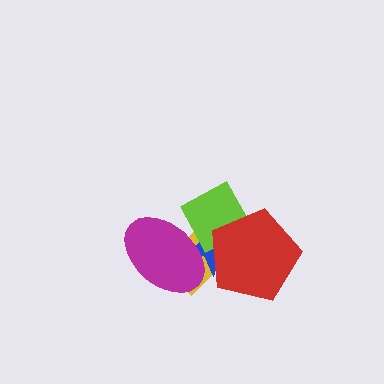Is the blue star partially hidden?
Yes, it is partially covered by another shape.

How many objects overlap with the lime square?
4 objects overlap with the lime square.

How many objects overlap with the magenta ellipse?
3 objects overlap with the magenta ellipse.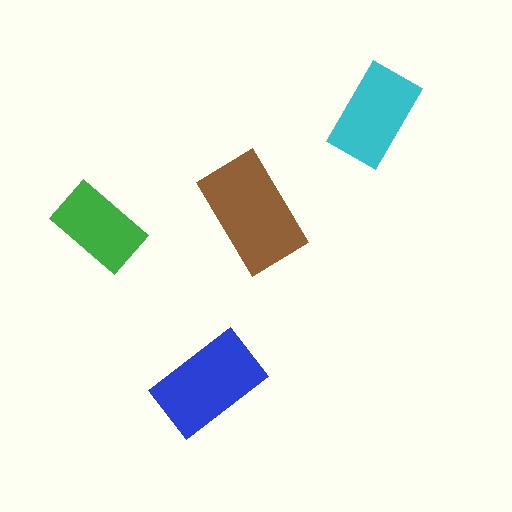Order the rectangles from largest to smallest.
the brown one, the blue one, the cyan one, the green one.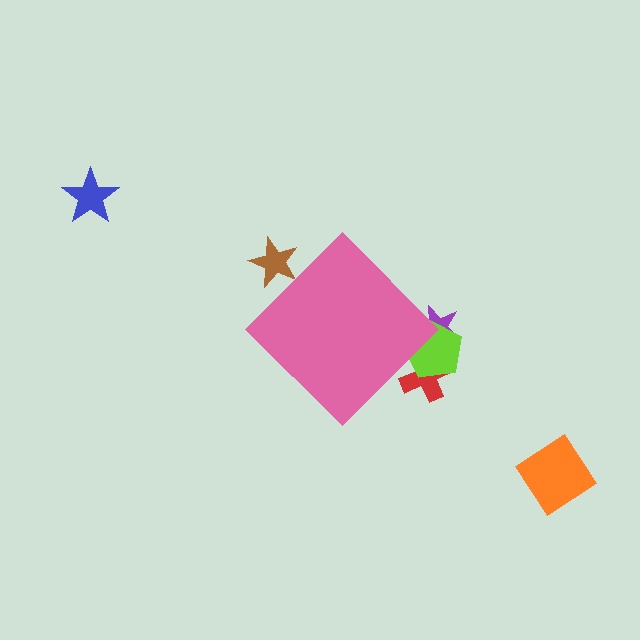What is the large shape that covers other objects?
A pink diamond.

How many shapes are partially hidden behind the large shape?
4 shapes are partially hidden.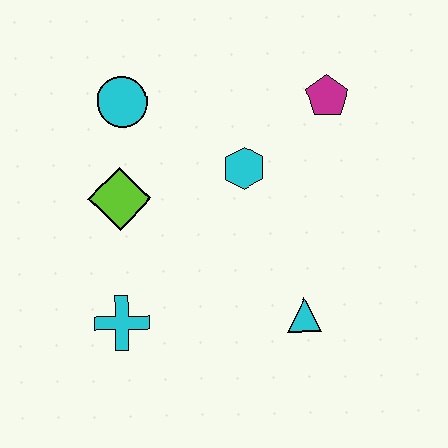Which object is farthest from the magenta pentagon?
The cyan cross is farthest from the magenta pentagon.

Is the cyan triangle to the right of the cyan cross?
Yes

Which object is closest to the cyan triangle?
The cyan hexagon is closest to the cyan triangle.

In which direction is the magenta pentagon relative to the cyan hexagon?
The magenta pentagon is to the right of the cyan hexagon.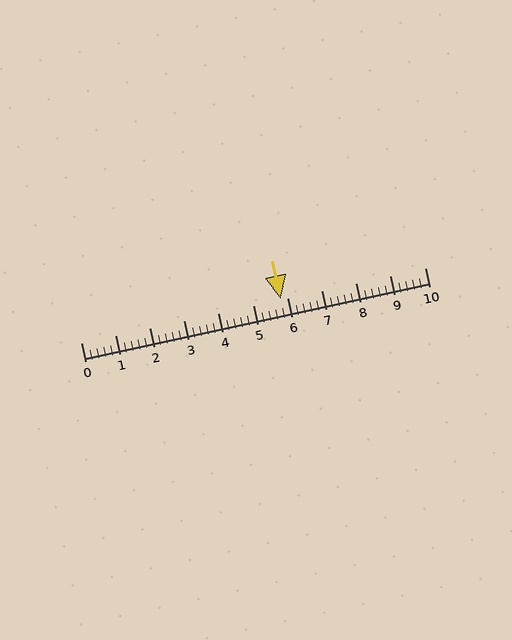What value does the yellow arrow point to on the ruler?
The yellow arrow points to approximately 5.8.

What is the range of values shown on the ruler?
The ruler shows values from 0 to 10.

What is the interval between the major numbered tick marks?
The major tick marks are spaced 1 units apart.